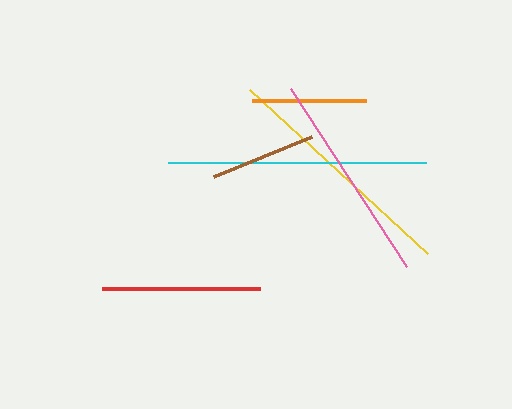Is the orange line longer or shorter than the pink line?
The pink line is longer than the orange line.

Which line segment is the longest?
The cyan line is the longest at approximately 257 pixels.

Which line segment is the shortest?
The brown line is the shortest at approximately 105 pixels.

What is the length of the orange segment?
The orange segment is approximately 114 pixels long.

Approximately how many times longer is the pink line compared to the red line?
The pink line is approximately 1.3 times the length of the red line.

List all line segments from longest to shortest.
From longest to shortest: cyan, yellow, pink, red, orange, brown.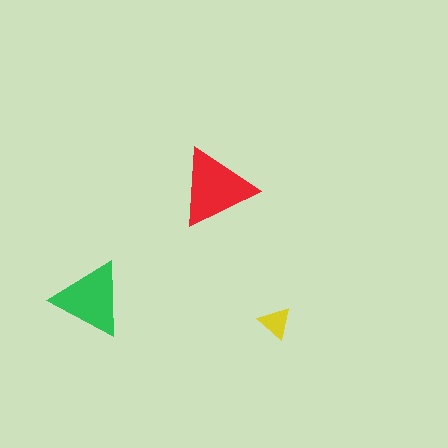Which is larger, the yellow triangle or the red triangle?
The red one.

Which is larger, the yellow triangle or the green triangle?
The green one.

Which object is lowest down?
The yellow triangle is bottommost.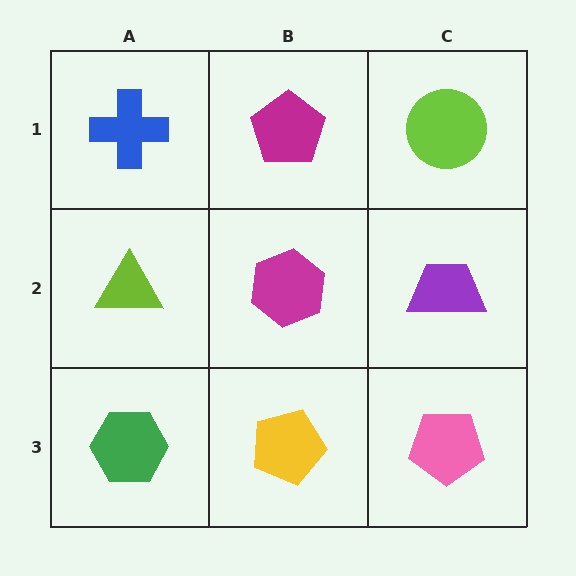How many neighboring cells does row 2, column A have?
3.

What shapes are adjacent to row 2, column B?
A magenta pentagon (row 1, column B), a yellow pentagon (row 3, column B), a lime triangle (row 2, column A), a purple trapezoid (row 2, column C).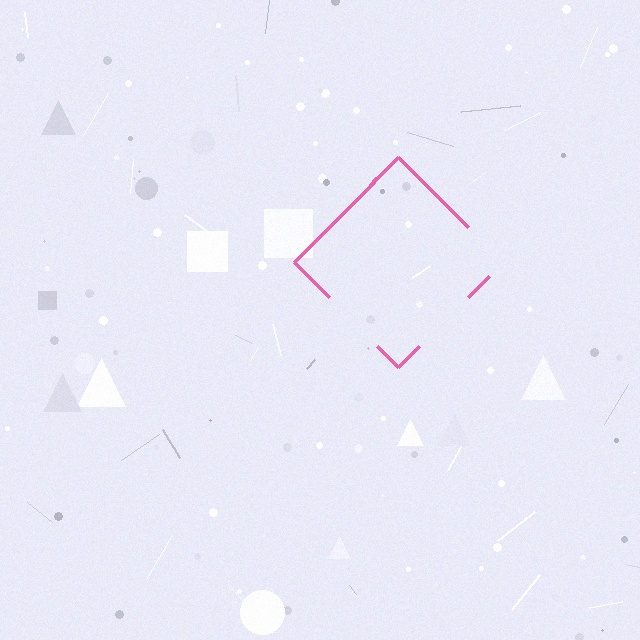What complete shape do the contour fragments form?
The contour fragments form a diamond.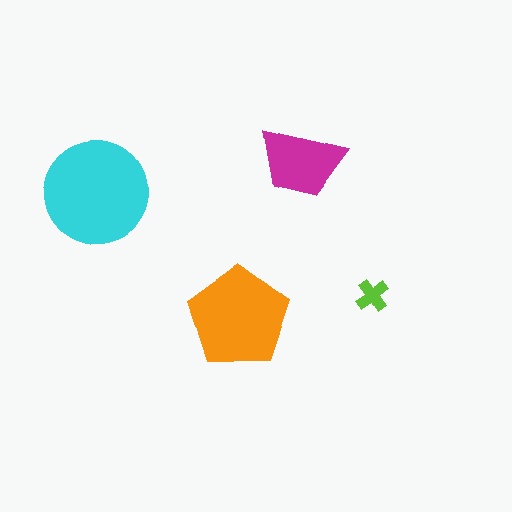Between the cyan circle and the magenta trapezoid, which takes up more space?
The cyan circle.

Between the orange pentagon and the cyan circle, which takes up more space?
The cyan circle.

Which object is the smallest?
The lime cross.